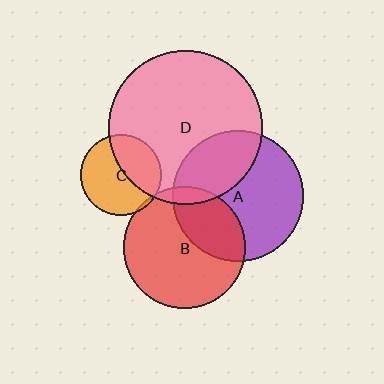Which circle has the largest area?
Circle D (pink).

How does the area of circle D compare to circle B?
Approximately 1.6 times.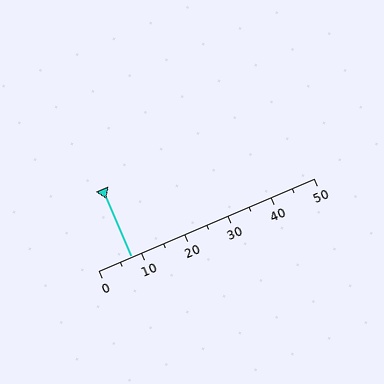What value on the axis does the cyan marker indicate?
The marker indicates approximately 7.5.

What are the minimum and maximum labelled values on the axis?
The axis runs from 0 to 50.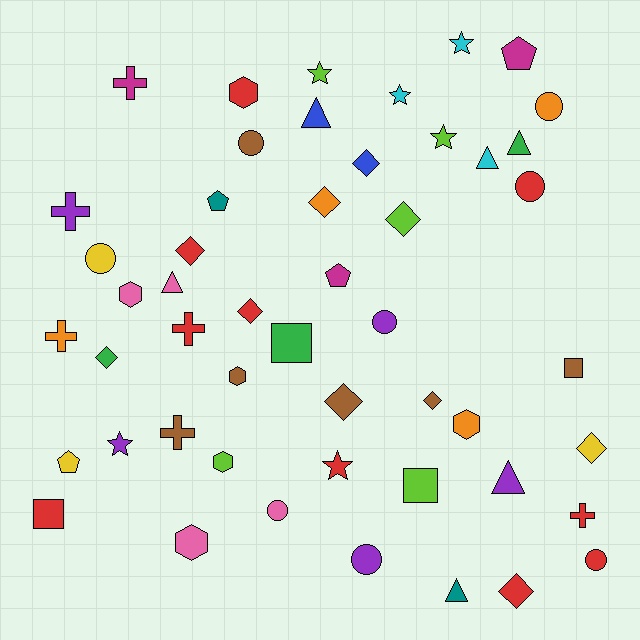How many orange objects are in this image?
There are 4 orange objects.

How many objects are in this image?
There are 50 objects.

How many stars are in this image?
There are 6 stars.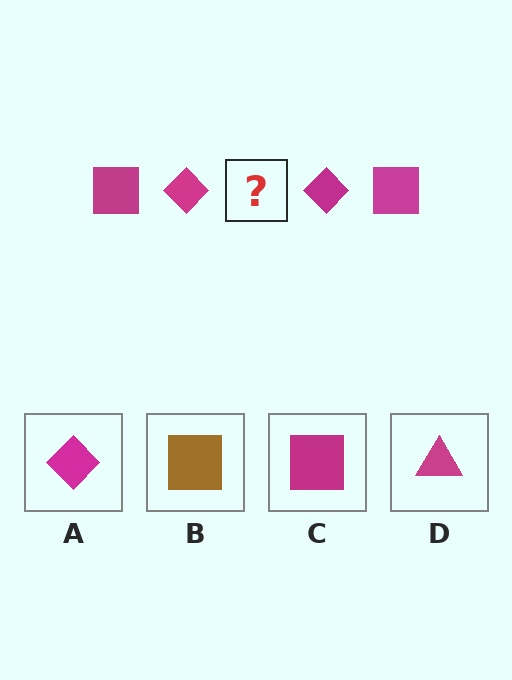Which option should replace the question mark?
Option C.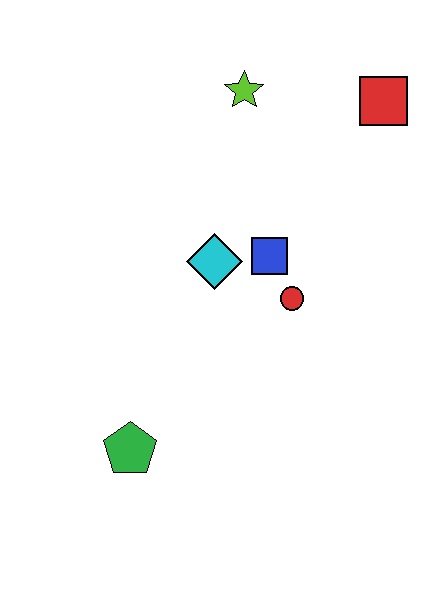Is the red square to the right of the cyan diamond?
Yes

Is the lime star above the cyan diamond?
Yes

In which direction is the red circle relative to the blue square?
The red circle is below the blue square.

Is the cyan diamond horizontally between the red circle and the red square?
No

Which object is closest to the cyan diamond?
The blue square is closest to the cyan diamond.